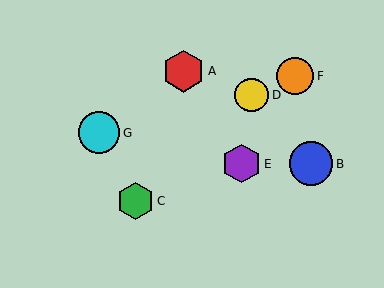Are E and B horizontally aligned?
Yes, both are at y≈164.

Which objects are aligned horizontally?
Objects B, E are aligned horizontally.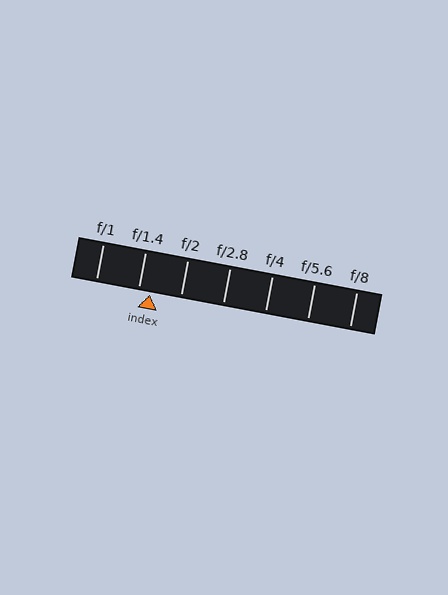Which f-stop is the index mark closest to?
The index mark is closest to f/1.4.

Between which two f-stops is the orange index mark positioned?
The index mark is between f/1.4 and f/2.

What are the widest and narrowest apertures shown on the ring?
The widest aperture shown is f/1 and the narrowest is f/8.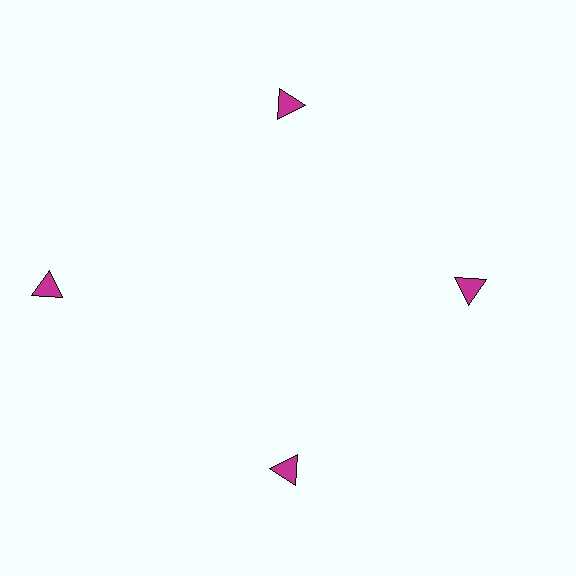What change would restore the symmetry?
The symmetry would be restored by moving it inward, back onto the ring so that all 4 triangles sit at equal angles and equal distance from the center.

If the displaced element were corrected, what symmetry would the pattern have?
It would have 4-fold rotational symmetry — the pattern would map onto itself every 90 degrees.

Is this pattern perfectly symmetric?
No. The 4 magenta triangles are arranged in a ring, but one element near the 9 o'clock position is pushed outward from the center, breaking the 4-fold rotational symmetry.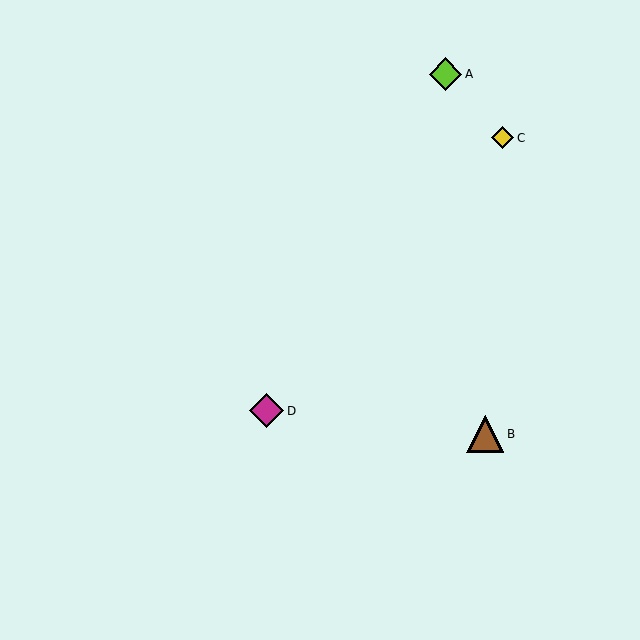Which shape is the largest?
The brown triangle (labeled B) is the largest.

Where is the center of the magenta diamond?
The center of the magenta diamond is at (267, 411).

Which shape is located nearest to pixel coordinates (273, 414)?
The magenta diamond (labeled D) at (267, 411) is nearest to that location.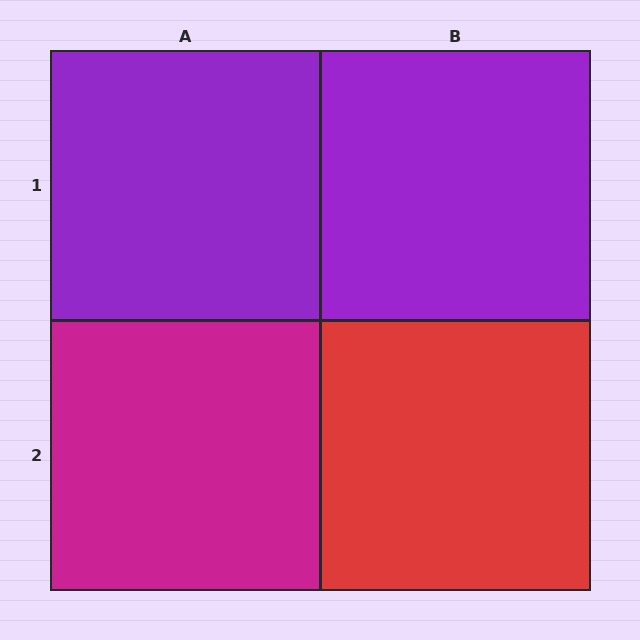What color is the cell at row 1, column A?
Purple.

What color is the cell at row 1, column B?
Purple.